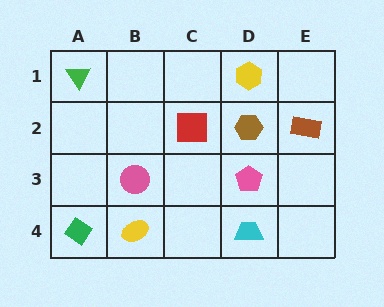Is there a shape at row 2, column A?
No, that cell is empty.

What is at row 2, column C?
A red square.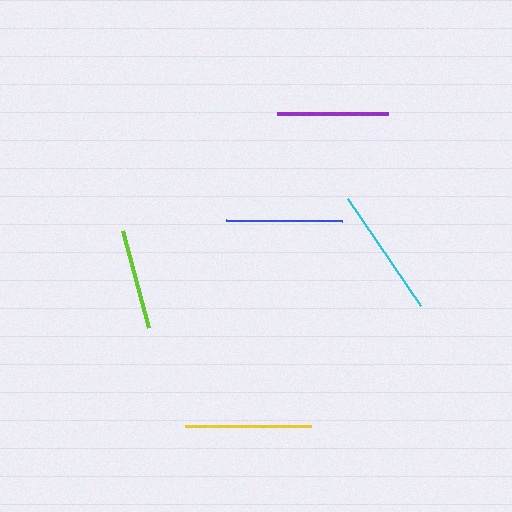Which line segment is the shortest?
The lime line is the shortest at approximately 100 pixels.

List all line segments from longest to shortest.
From longest to shortest: cyan, yellow, blue, purple, lime.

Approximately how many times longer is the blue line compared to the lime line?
The blue line is approximately 1.2 times the length of the lime line.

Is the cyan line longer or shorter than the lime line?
The cyan line is longer than the lime line.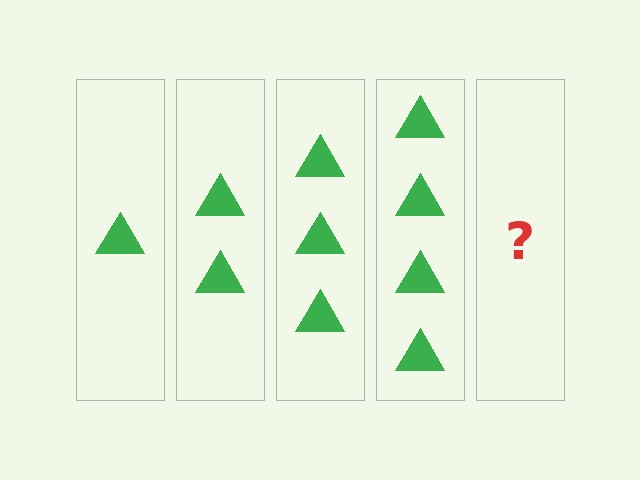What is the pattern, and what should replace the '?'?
The pattern is that each step adds one more triangle. The '?' should be 5 triangles.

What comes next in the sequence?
The next element should be 5 triangles.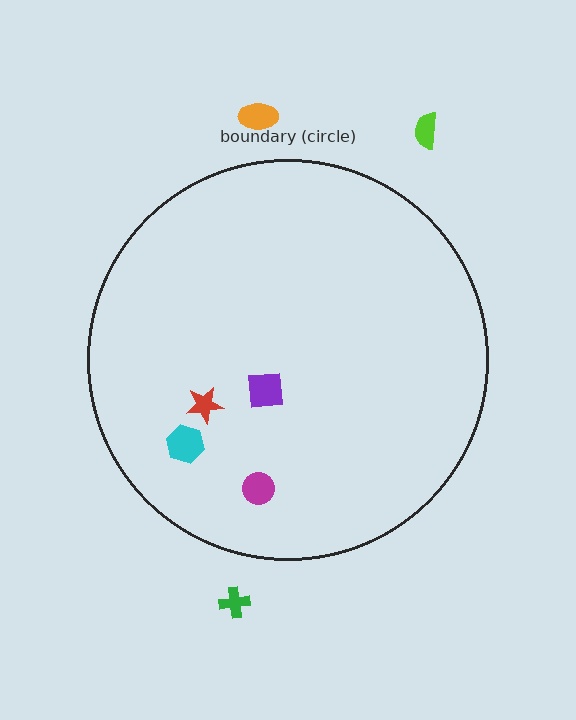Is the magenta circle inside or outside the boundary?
Inside.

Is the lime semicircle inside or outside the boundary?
Outside.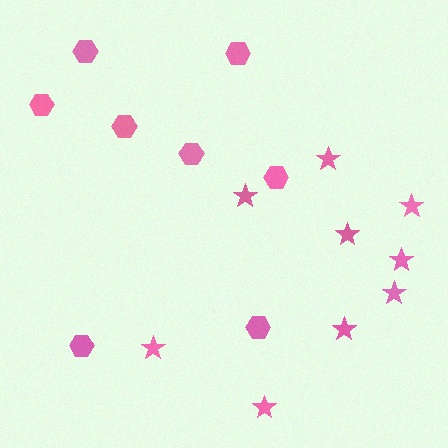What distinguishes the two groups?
There are 2 groups: one group of hexagons (8) and one group of stars (9).